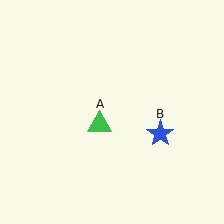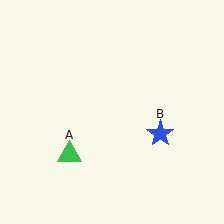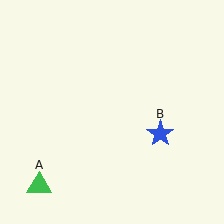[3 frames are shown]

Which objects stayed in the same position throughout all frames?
Blue star (object B) remained stationary.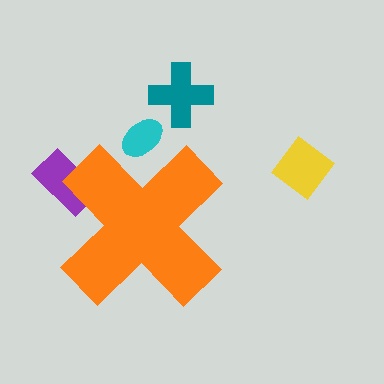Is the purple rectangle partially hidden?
Yes, the purple rectangle is partially hidden behind the orange cross.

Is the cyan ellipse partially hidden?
Yes, the cyan ellipse is partially hidden behind the orange cross.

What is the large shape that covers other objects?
An orange cross.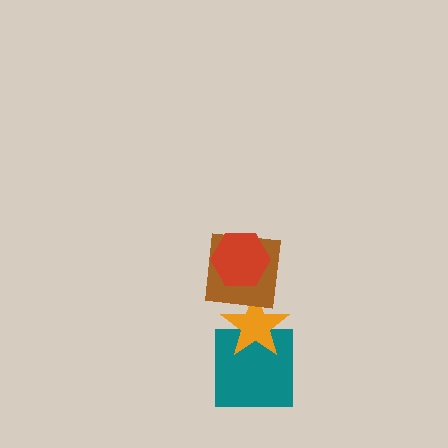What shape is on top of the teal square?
The orange star is on top of the teal square.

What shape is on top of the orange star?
The brown square is on top of the orange star.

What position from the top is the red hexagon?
The red hexagon is 1st from the top.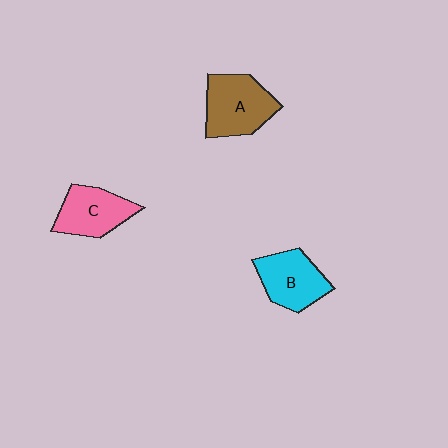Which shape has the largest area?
Shape A (brown).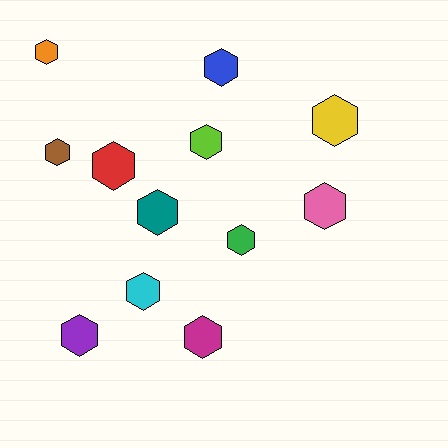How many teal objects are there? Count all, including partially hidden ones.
There is 1 teal object.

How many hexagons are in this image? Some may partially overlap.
There are 12 hexagons.